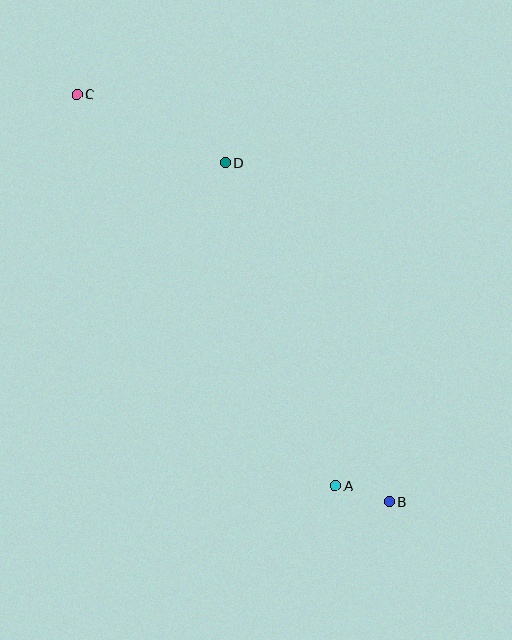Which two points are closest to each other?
Points A and B are closest to each other.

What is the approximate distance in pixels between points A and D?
The distance between A and D is approximately 341 pixels.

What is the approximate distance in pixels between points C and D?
The distance between C and D is approximately 163 pixels.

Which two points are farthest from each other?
Points B and C are farthest from each other.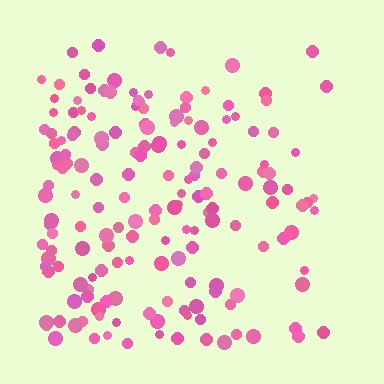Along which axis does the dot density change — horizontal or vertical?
Horizontal.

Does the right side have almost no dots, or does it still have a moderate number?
Still a moderate number, just noticeably fewer than the left.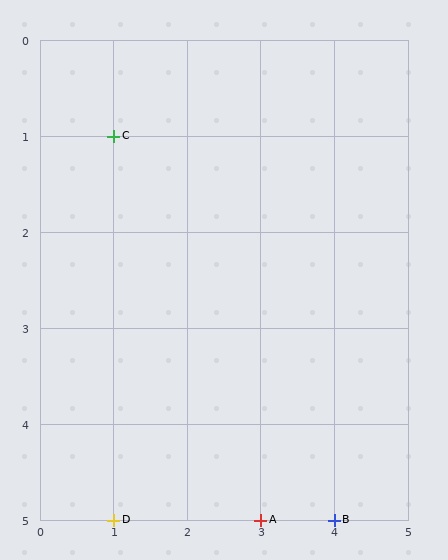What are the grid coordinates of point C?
Point C is at grid coordinates (1, 1).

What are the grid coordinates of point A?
Point A is at grid coordinates (3, 5).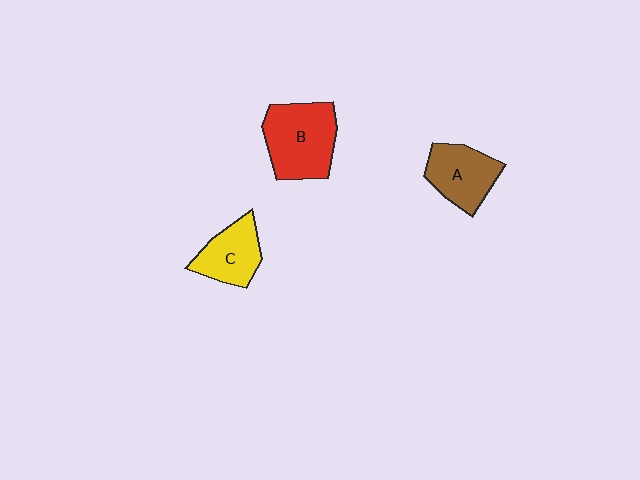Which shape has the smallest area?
Shape C (yellow).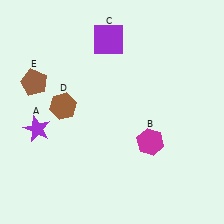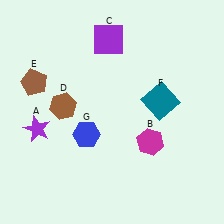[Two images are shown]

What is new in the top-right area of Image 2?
A teal square (F) was added in the top-right area of Image 2.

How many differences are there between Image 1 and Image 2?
There are 2 differences between the two images.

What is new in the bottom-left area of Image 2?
A blue hexagon (G) was added in the bottom-left area of Image 2.